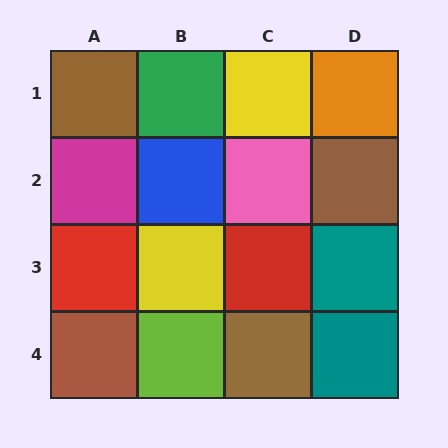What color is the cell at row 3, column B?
Yellow.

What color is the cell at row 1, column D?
Orange.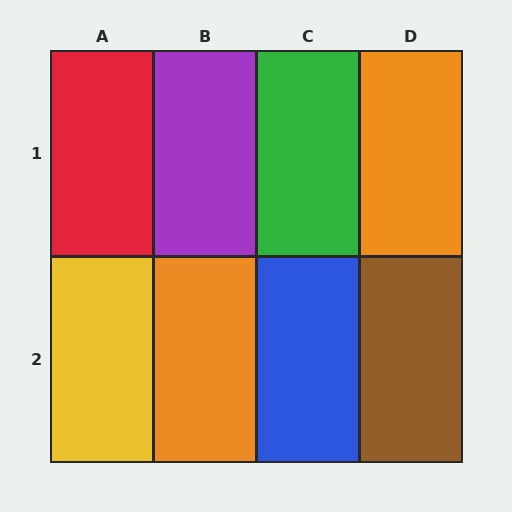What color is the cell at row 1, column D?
Orange.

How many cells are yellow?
1 cell is yellow.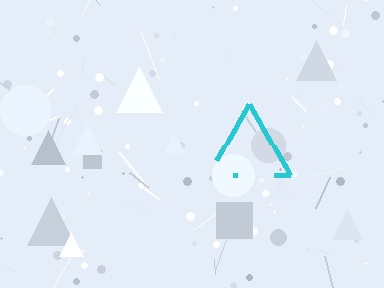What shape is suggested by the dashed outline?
The dashed outline suggests a triangle.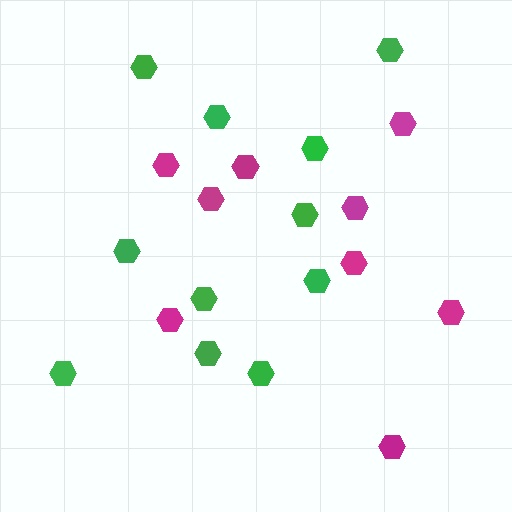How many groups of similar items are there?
There are 2 groups: one group of magenta hexagons (9) and one group of green hexagons (11).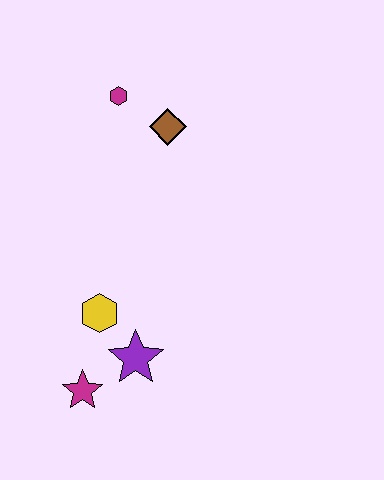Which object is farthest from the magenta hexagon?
The magenta star is farthest from the magenta hexagon.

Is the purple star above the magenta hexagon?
No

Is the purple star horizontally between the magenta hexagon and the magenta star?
No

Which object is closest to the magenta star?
The purple star is closest to the magenta star.